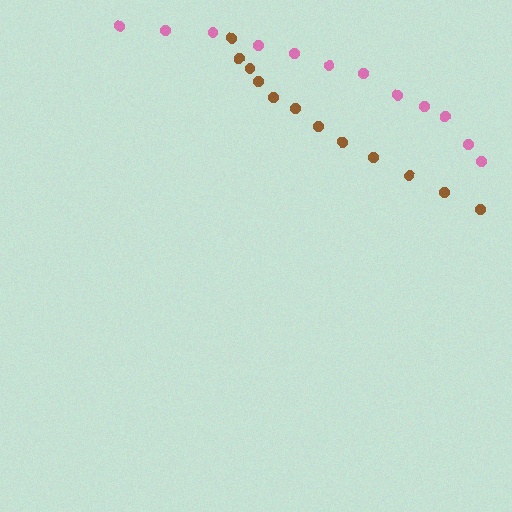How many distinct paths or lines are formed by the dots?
There are 2 distinct paths.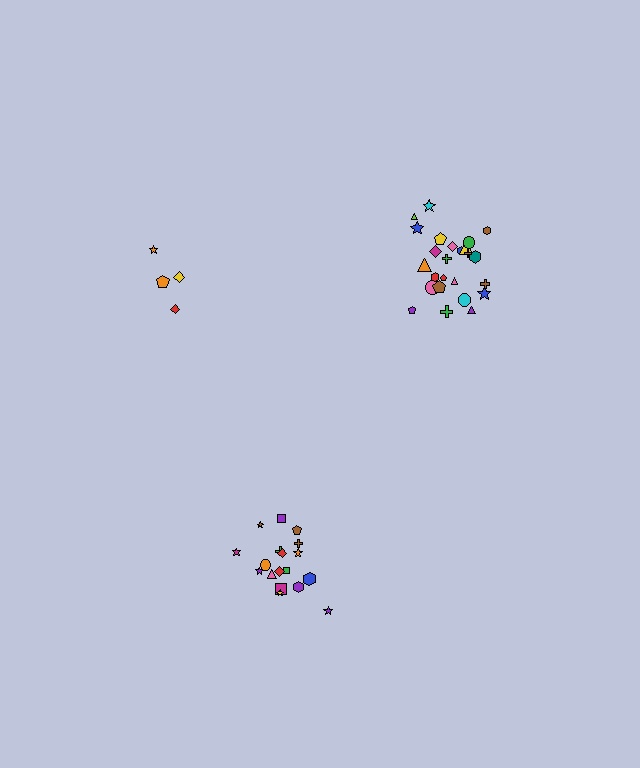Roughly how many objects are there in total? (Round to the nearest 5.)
Roughly 45 objects in total.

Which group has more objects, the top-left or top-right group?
The top-right group.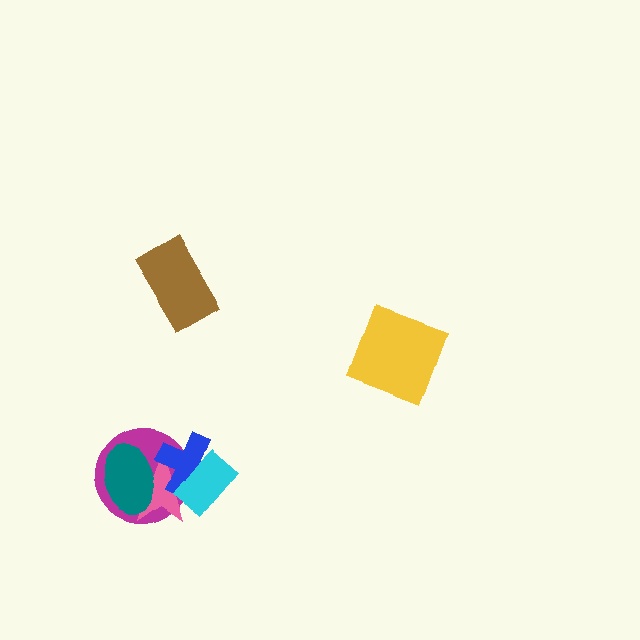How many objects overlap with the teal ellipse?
3 objects overlap with the teal ellipse.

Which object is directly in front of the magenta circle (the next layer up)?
The pink star is directly in front of the magenta circle.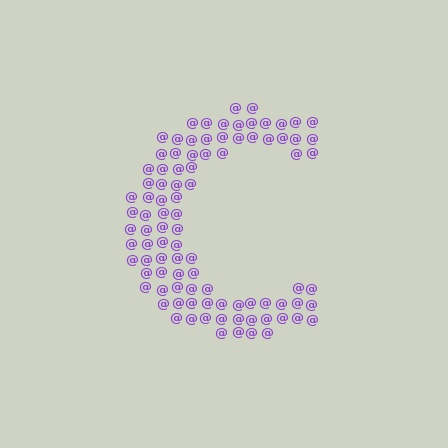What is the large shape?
The large shape is the letter C.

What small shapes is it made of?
It is made of small at signs.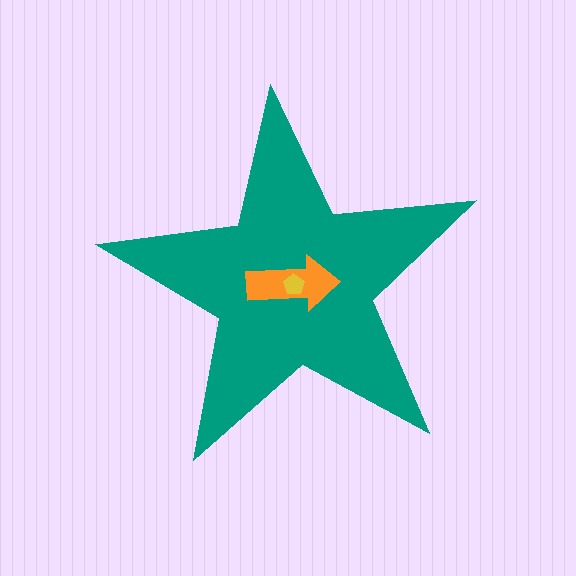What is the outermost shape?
The teal star.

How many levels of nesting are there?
3.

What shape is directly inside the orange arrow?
The yellow pentagon.